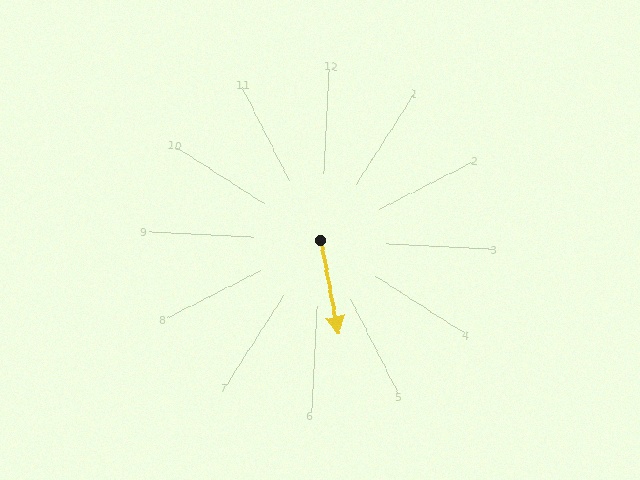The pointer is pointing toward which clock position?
Roughly 6 o'clock.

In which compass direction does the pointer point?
South.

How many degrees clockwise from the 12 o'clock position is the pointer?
Approximately 166 degrees.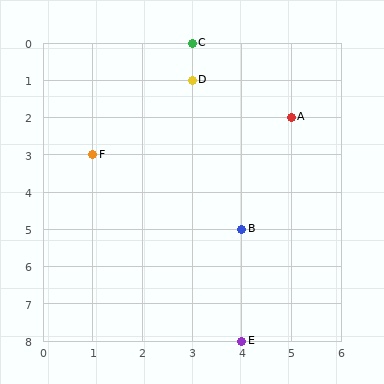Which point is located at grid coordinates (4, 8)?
Point E is at (4, 8).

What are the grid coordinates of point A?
Point A is at grid coordinates (5, 2).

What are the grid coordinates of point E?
Point E is at grid coordinates (4, 8).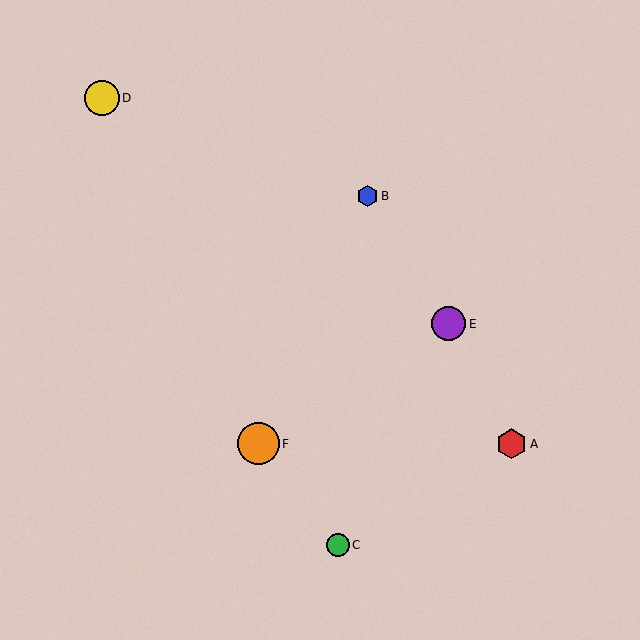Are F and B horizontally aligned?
No, F is at y≈444 and B is at y≈196.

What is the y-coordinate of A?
Object A is at y≈444.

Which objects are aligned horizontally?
Objects A, F are aligned horizontally.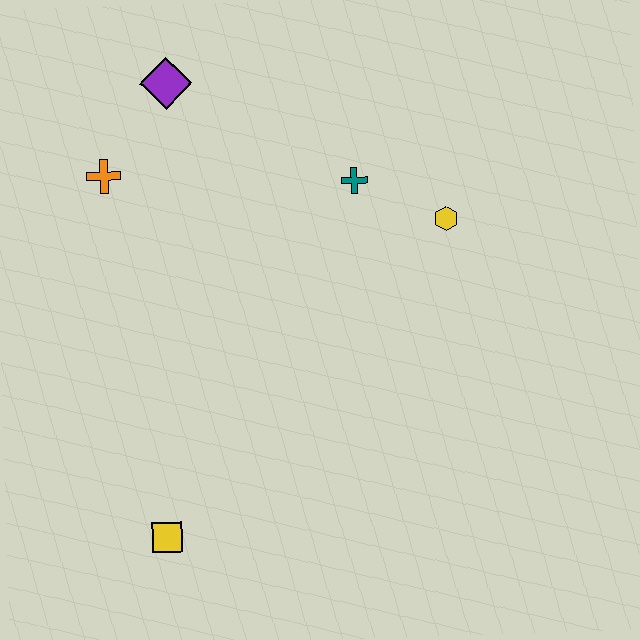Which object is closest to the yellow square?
The orange cross is closest to the yellow square.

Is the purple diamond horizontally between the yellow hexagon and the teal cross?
No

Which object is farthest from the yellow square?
The purple diamond is farthest from the yellow square.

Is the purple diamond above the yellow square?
Yes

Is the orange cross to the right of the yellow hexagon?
No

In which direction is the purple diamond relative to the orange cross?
The purple diamond is above the orange cross.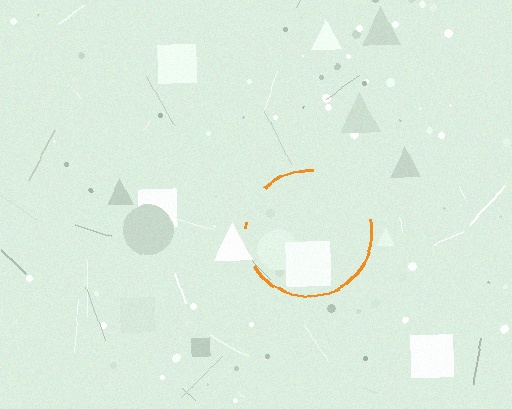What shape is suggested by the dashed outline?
The dashed outline suggests a circle.